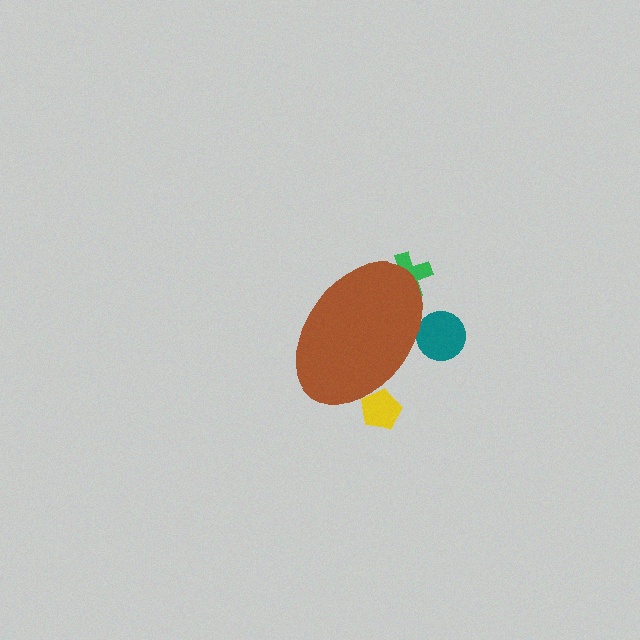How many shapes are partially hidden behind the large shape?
3 shapes are partially hidden.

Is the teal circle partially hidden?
Yes, the teal circle is partially hidden behind the brown ellipse.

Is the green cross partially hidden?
Yes, the green cross is partially hidden behind the brown ellipse.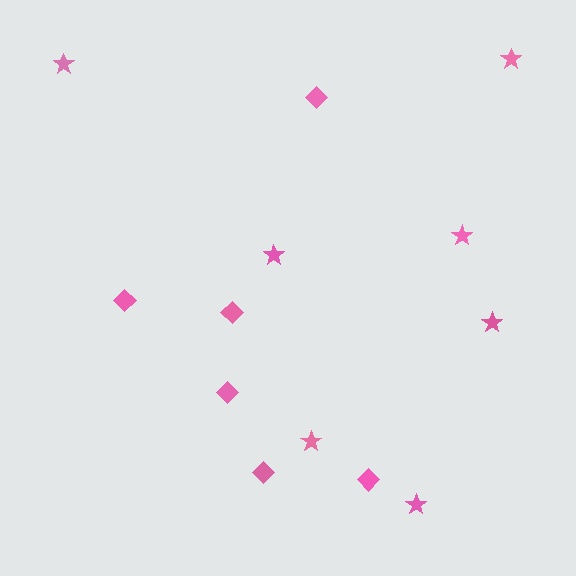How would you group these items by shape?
There are 2 groups: one group of diamonds (6) and one group of stars (7).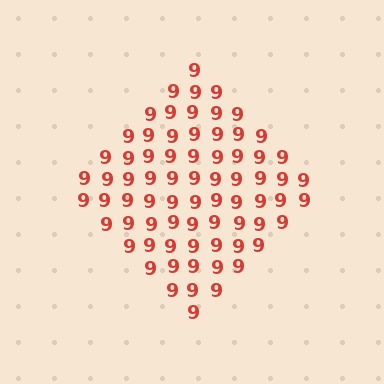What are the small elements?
The small elements are digit 9's.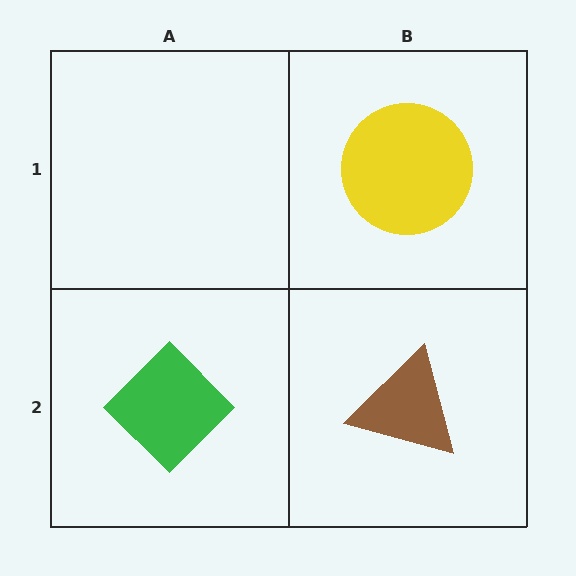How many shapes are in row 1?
1 shape.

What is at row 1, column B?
A yellow circle.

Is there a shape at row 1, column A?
No, that cell is empty.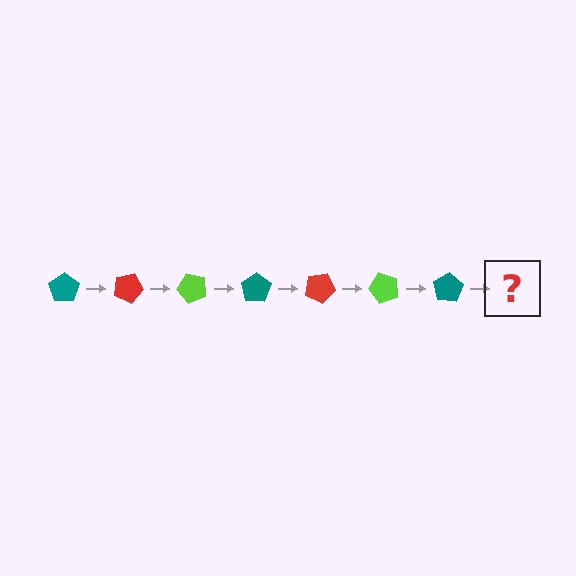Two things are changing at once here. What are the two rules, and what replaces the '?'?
The two rules are that it rotates 25 degrees each step and the color cycles through teal, red, and lime. The '?' should be a red pentagon, rotated 175 degrees from the start.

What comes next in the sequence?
The next element should be a red pentagon, rotated 175 degrees from the start.